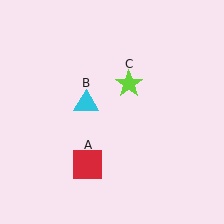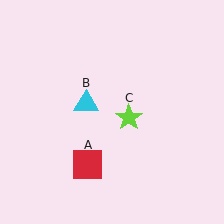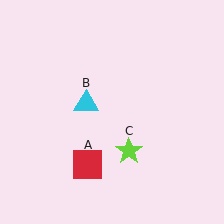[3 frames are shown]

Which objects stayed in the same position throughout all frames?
Red square (object A) and cyan triangle (object B) remained stationary.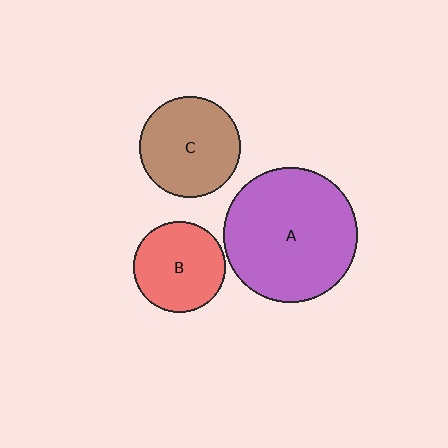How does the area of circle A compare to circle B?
Approximately 2.2 times.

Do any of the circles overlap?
No, none of the circles overlap.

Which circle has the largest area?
Circle A (purple).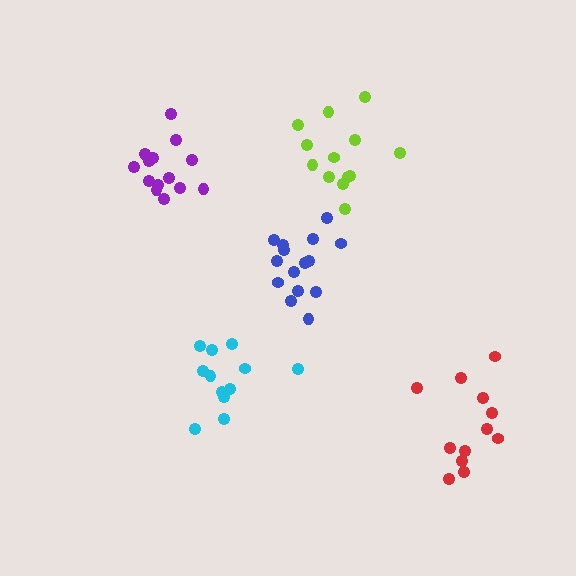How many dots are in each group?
Group 1: 13 dots, Group 2: 12 dots, Group 3: 12 dots, Group 4: 15 dots, Group 5: 15 dots (67 total).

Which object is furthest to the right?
The red cluster is rightmost.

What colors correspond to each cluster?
The clusters are colored: lime, cyan, red, blue, purple.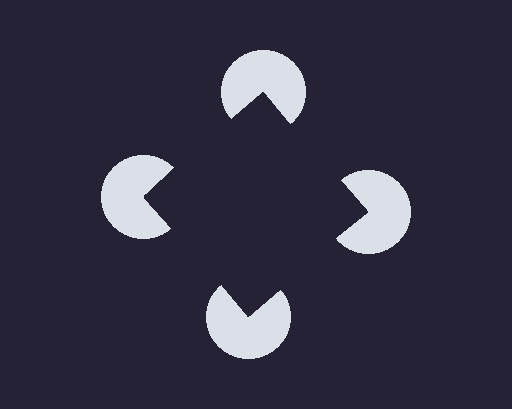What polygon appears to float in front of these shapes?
An illusory square — its edges are inferred from the aligned wedge cuts in the pac-man discs, not physically drawn.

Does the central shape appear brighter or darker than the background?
It typically appears slightly darker than the background, even though no actual brightness change is drawn.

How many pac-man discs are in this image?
There are 4 — one at each vertex of the illusory square.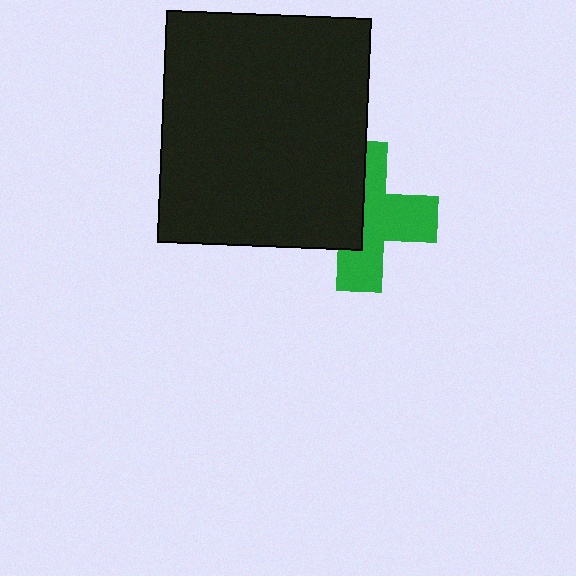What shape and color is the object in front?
The object in front is a black rectangle.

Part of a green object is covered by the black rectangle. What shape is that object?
It is a cross.